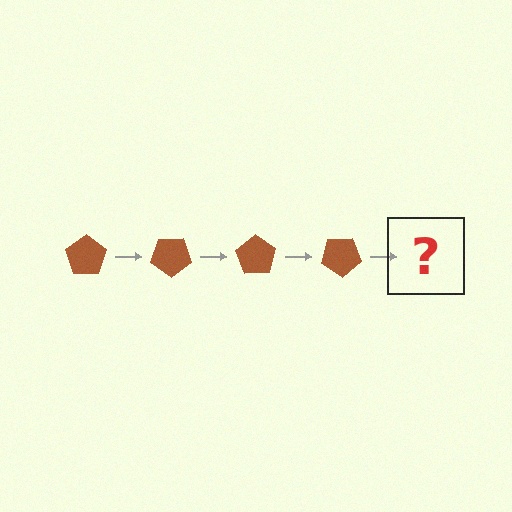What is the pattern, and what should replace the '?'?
The pattern is that the pentagon rotates 35 degrees each step. The '?' should be a brown pentagon rotated 140 degrees.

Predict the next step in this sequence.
The next step is a brown pentagon rotated 140 degrees.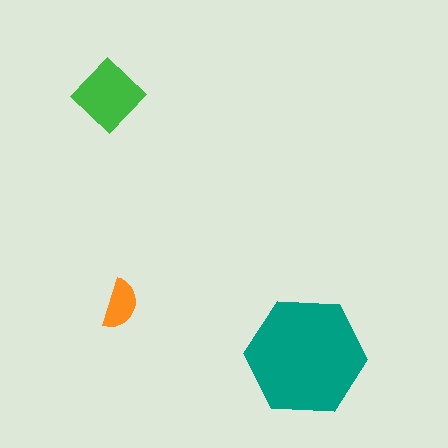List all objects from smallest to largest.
The orange semicircle, the green diamond, the teal hexagon.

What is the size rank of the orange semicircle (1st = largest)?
3rd.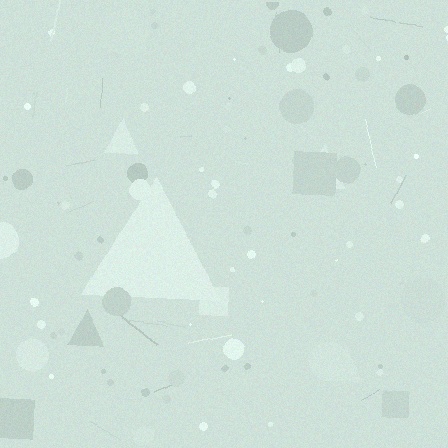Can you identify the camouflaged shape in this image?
The camouflaged shape is a triangle.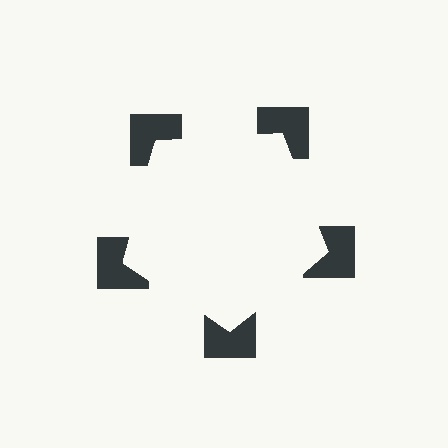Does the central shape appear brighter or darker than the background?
It typically appears slightly brighter than the background, even though no actual brightness change is drawn.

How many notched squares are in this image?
There are 5 — one at each vertex of the illusory pentagon.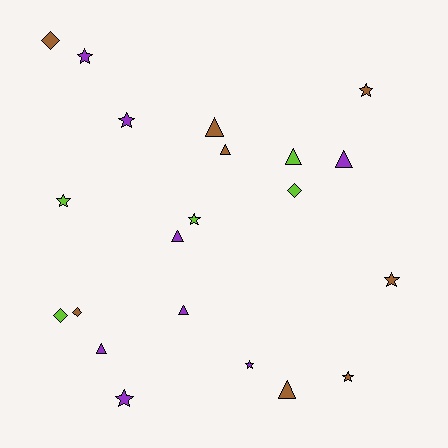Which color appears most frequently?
Brown, with 8 objects.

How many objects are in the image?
There are 21 objects.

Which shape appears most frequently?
Star, with 9 objects.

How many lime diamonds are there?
There are 2 lime diamonds.